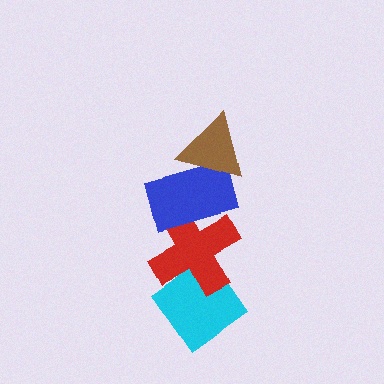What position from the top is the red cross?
The red cross is 3rd from the top.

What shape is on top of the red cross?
The blue rectangle is on top of the red cross.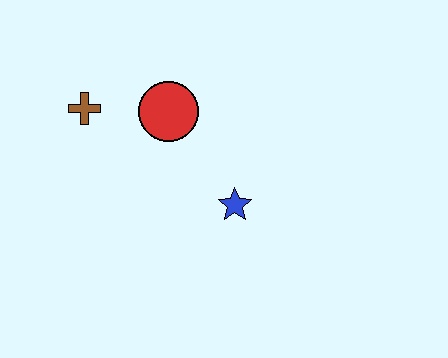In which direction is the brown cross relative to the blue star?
The brown cross is to the left of the blue star.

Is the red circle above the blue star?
Yes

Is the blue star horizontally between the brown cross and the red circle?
No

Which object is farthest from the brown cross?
The blue star is farthest from the brown cross.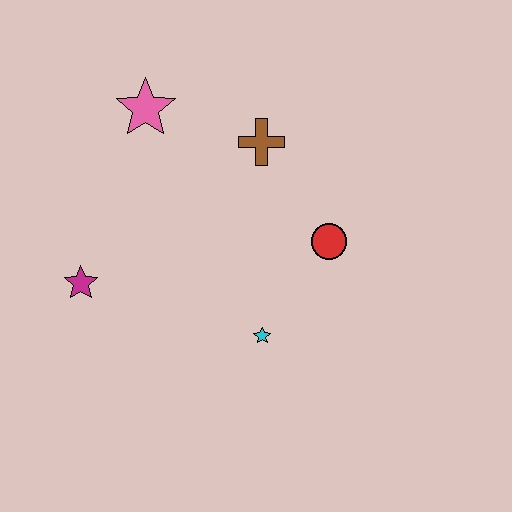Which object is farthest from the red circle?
The magenta star is farthest from the red circle.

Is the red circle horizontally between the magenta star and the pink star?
No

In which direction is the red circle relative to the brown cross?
The red circle is below the brown cross.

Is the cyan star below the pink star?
Yes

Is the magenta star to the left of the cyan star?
Yes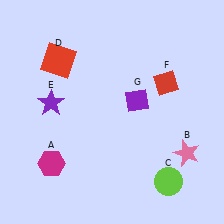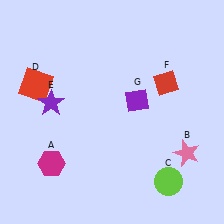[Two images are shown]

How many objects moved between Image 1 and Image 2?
1 object moved between the two images.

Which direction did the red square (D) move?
The red square (D) moved down.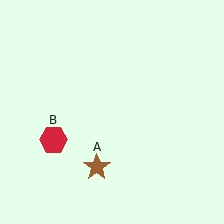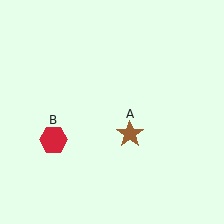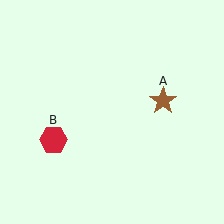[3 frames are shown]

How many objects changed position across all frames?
1 object changed position: brown star (object A).